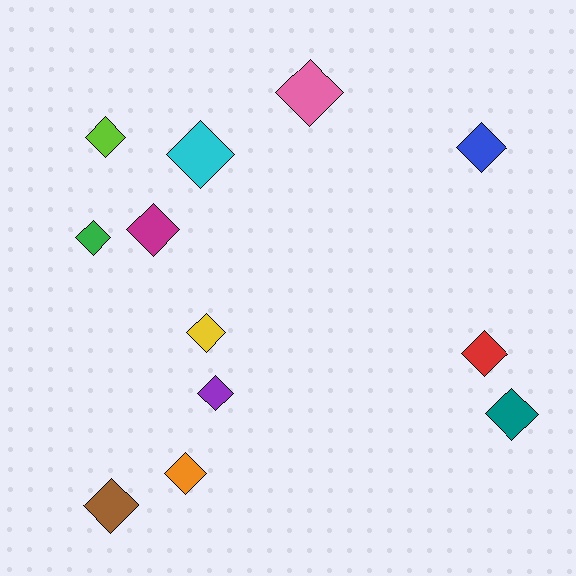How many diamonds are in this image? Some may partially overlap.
There are 12 diamonds.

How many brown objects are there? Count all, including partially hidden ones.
There is 1 brown object.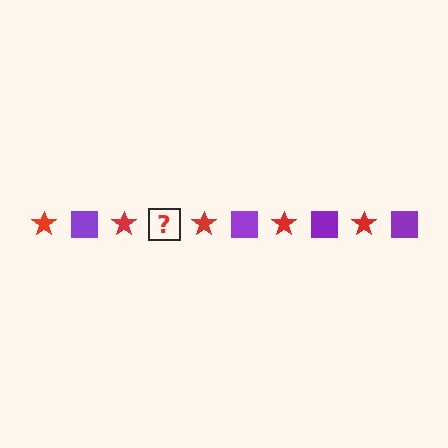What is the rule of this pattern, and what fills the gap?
The rule is that the pattern alternates between red star and purple square. The gap should be filled with a purple square.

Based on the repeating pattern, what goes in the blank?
The blank should be a purple square.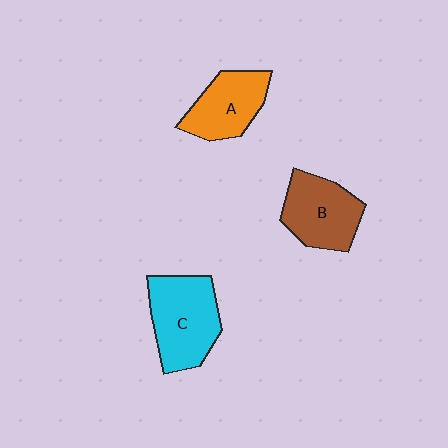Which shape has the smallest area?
Shape A (orange).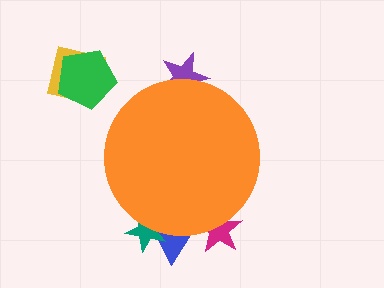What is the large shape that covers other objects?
An orange circle.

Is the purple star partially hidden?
Yes, the purple star is partially hidden behind the orange circle.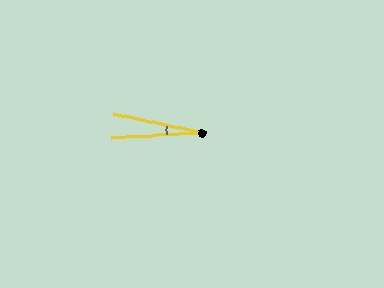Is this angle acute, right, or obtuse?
It is acute.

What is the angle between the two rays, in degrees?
Approximately 16 degrees.